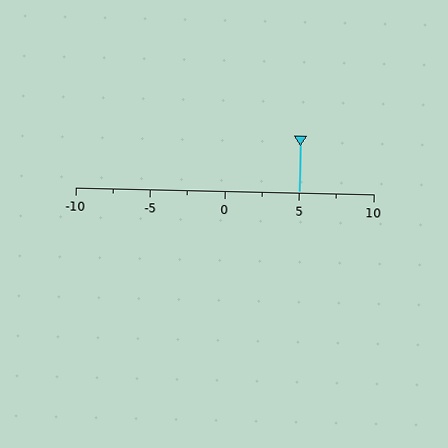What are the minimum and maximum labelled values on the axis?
The axis runs from -10 to 10.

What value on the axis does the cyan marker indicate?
The marker indicates approximately 5.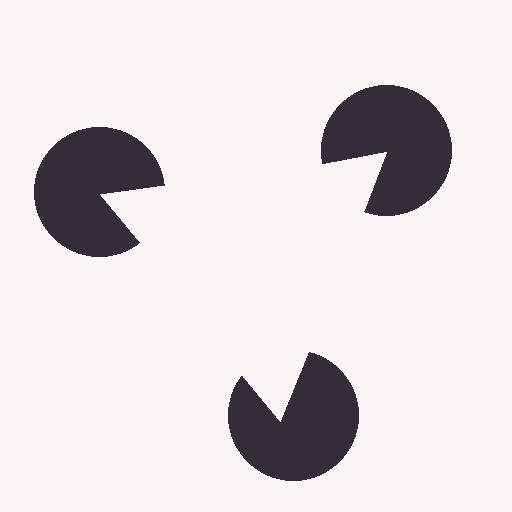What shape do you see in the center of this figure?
An illusory triangle — its edges are inferred from the aligned wedge cuts in the pac-man discs, not physically drawn.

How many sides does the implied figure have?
3 sides.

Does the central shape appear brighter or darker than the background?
It typically appears slightly brighter than the background, even though no actual brightness change is drawn.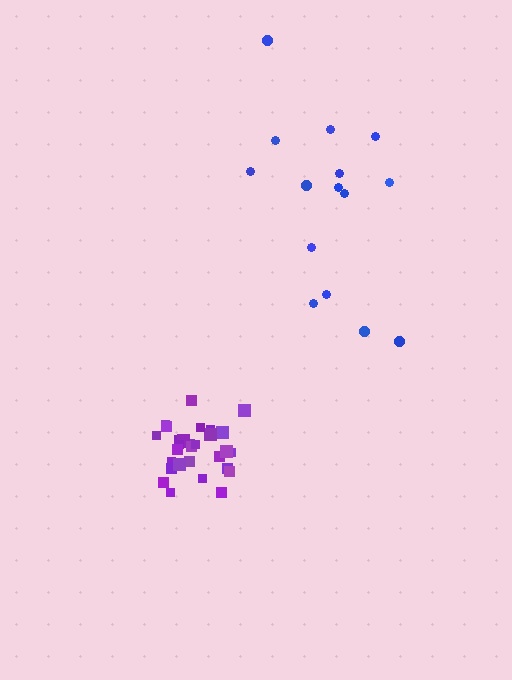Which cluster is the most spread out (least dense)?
Blue.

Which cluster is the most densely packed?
Purple.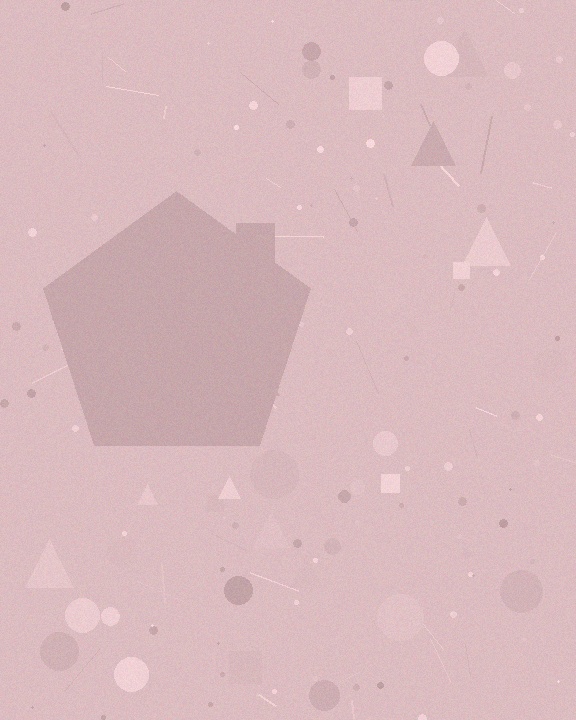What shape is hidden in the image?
A pentagon is hidden in the image.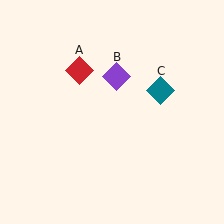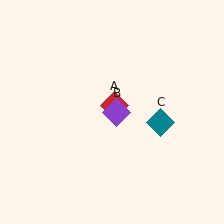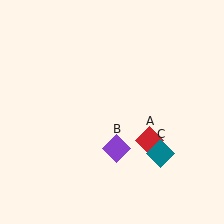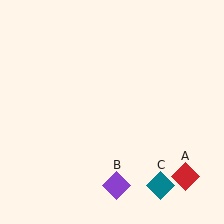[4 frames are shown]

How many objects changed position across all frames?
3 objects changed position: red diamond (object A), purple diamond (object B), teal diamond (object C).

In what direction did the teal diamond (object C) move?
The teal diamond (object C) moved down.